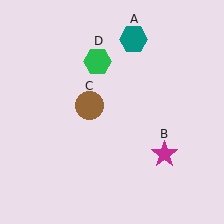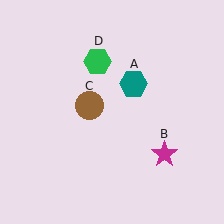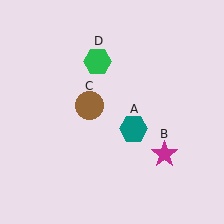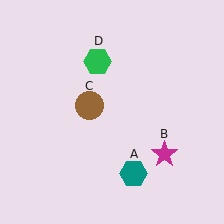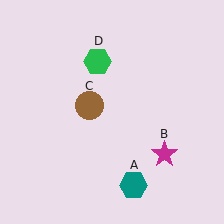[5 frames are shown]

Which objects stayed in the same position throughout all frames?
Magenta star (object B) and brown circle (object C) and green hexagon (object D) remained stationary.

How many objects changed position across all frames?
1 object changed position: teal hexagon (object A).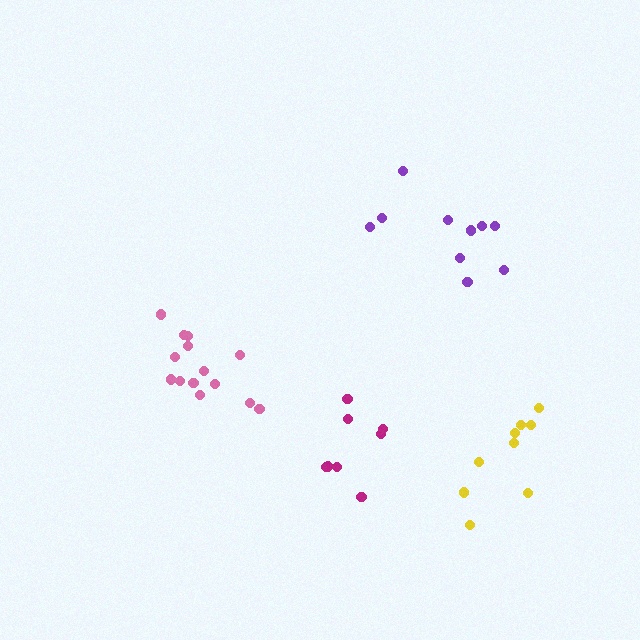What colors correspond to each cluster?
The clusters are colored: pink, purple, magenta, yellow.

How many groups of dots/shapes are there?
There are 4 groups.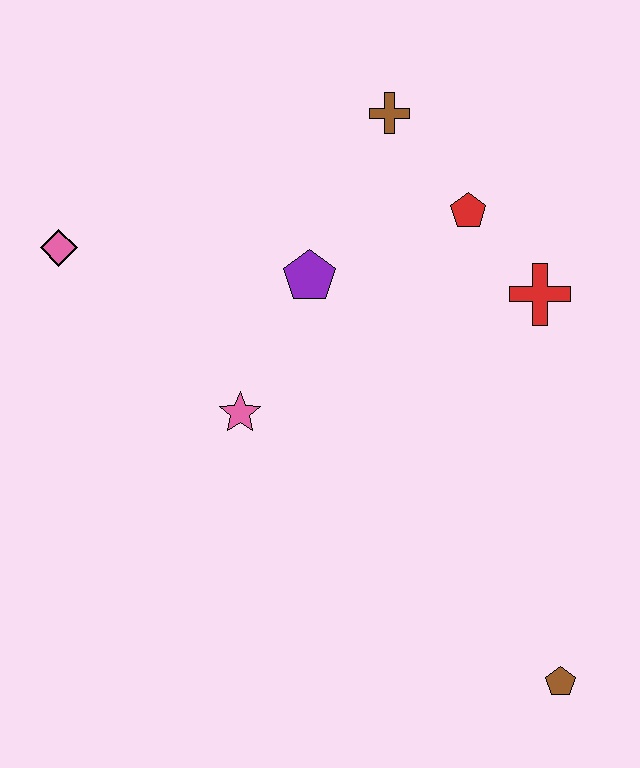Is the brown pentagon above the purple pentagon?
No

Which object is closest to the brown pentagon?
The red cross is closest to the brown pentagon.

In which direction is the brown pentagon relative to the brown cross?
The brown pentagon is below the brown cross.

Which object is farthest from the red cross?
The pink diamond is farthest from the red cross.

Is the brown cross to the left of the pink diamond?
No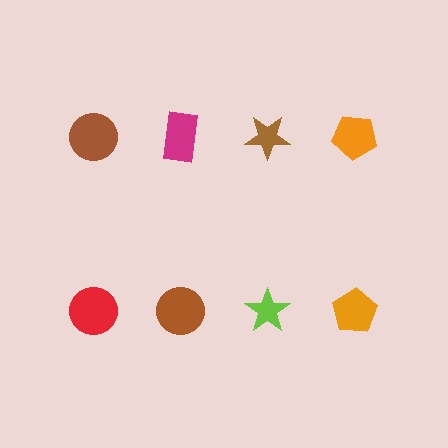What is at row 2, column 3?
A lime star.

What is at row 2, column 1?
A red circle.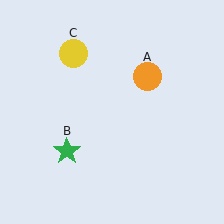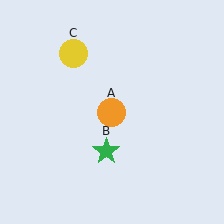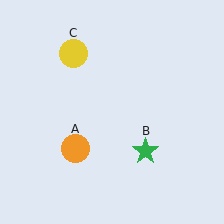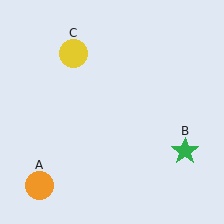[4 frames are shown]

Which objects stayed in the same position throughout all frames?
Yellow circle (object C) remained stationary.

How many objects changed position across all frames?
2 objects changed position: orange circle (object A), green star (object B).